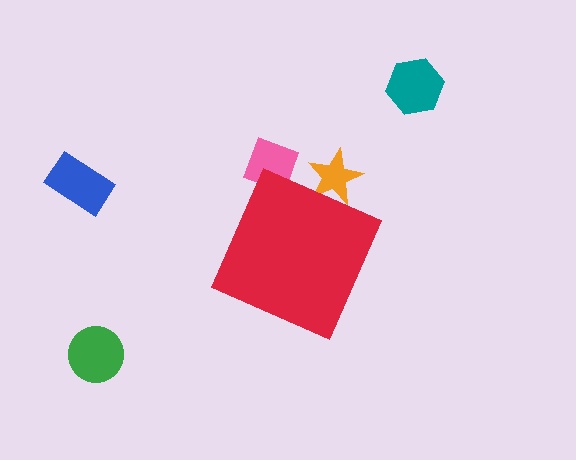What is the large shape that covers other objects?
A red diamond.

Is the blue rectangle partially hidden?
No, the blue rectangle is fully visible.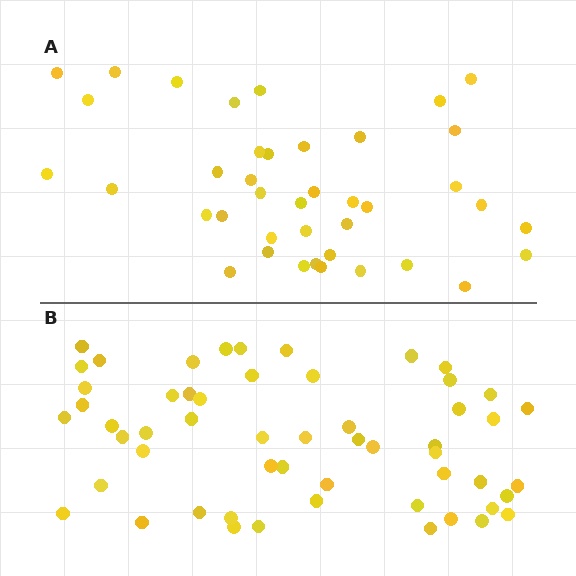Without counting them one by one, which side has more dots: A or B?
Region B (the bottom region) has more dots.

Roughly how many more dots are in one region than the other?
Region B has approximately 15 more dots than region A.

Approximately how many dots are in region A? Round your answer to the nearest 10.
About 40 dots.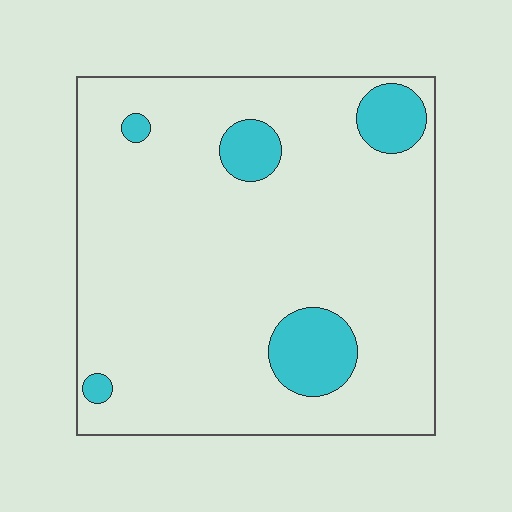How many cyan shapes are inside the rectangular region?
5.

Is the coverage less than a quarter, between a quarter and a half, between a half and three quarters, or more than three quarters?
Less than a quarter.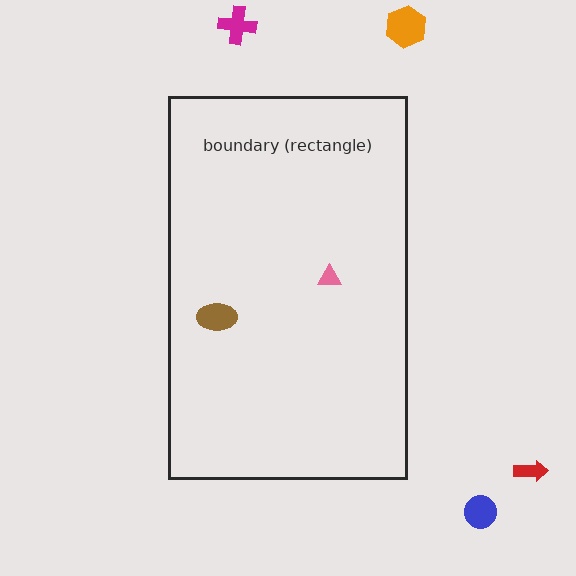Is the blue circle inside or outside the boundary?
Outside.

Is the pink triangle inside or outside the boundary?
Inside.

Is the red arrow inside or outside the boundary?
Outside.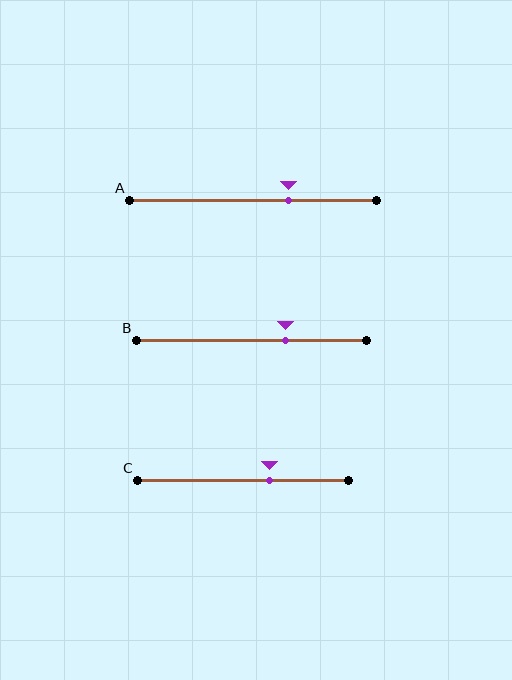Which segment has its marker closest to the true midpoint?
Segment C has its marker closest to the true midpoint.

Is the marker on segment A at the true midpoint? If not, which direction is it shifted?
No, the marker on segment A is shifted to the right by about 15% of the segment length.